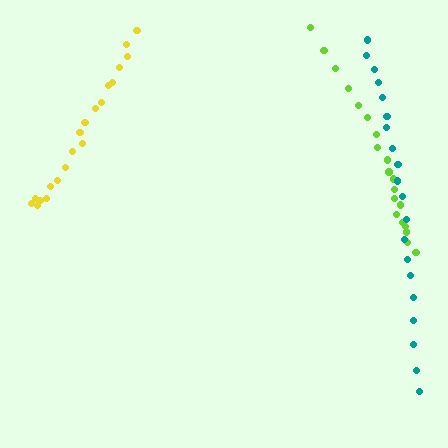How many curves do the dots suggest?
There are 3 distinct paths.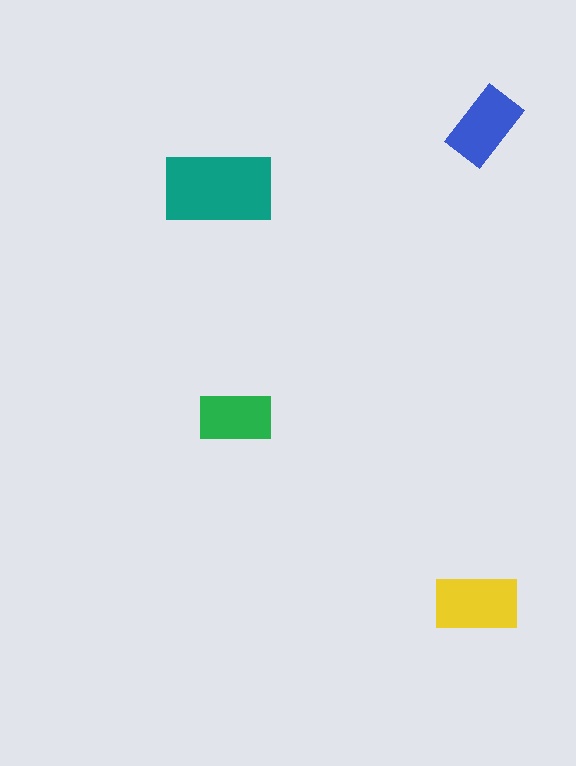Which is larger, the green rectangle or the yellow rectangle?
The yellow one.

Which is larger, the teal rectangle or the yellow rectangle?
The teal one.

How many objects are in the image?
There are 4 objects in the image.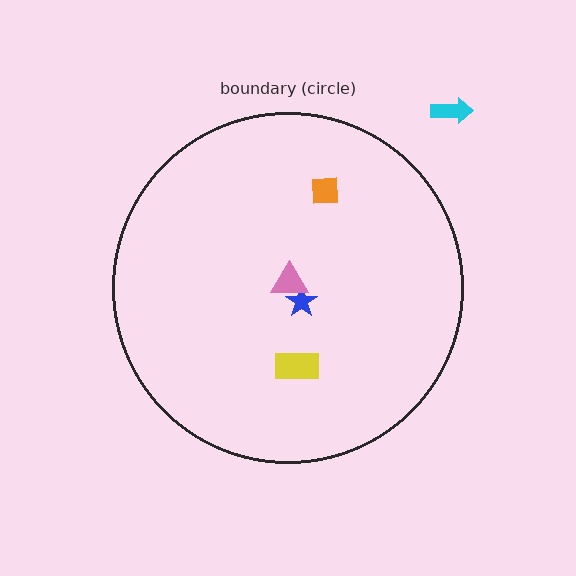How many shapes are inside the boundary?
4 inside, 1 outside.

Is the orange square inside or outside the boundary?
Inside.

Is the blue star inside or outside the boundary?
Inside.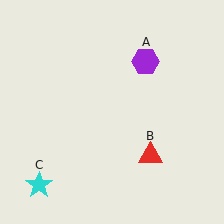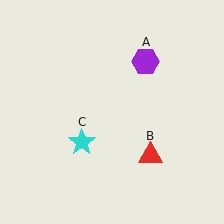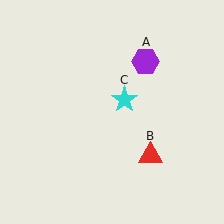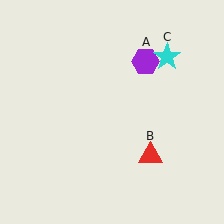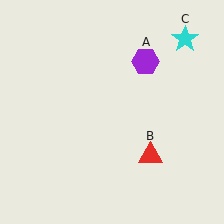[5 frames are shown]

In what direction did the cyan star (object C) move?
The cyan star (object C) moved up and to the right.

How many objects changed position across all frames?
1 object changed position: cyan star (object C).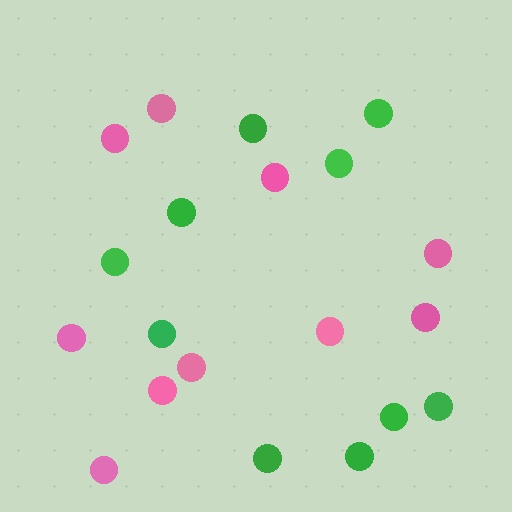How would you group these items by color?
There are 2 groups: one group of green circles (10) and one group of pink circles (10).